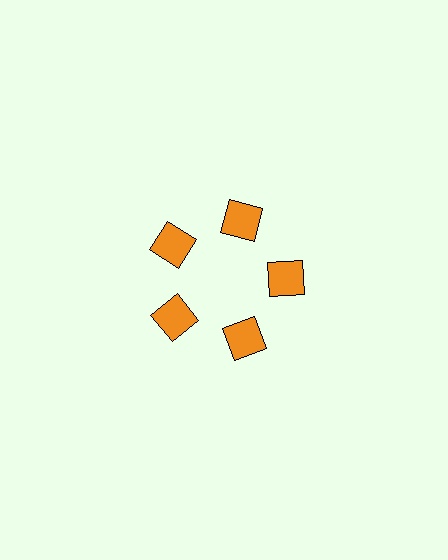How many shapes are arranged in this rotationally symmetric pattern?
There are 5 shapes, arranged in 5 groups of 1.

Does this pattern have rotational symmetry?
Yes, this pattern has 5-fold rotational symmetry. It looks the same after rotating 72 degrees around the center.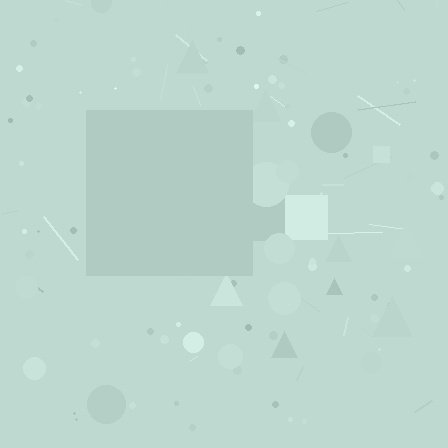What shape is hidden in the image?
A square is hidden in the image.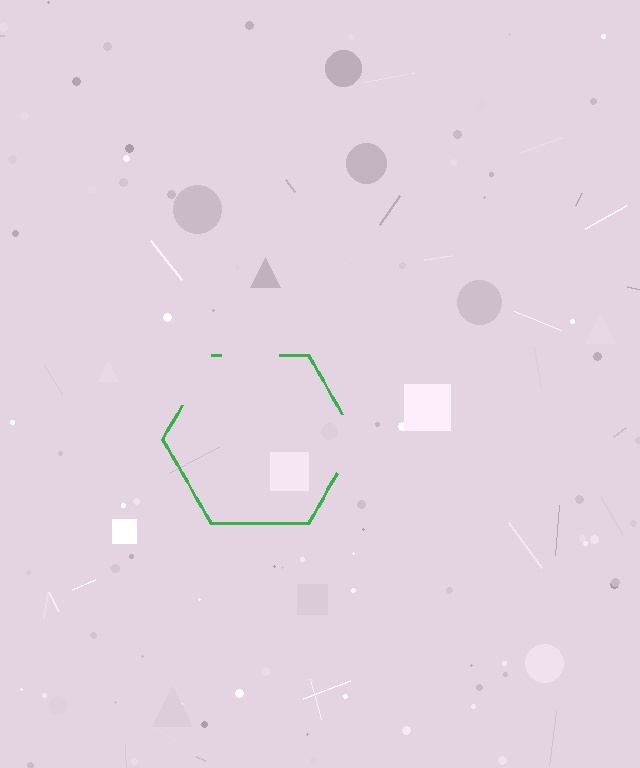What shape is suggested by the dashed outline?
The dashed outline suggests a hexagon.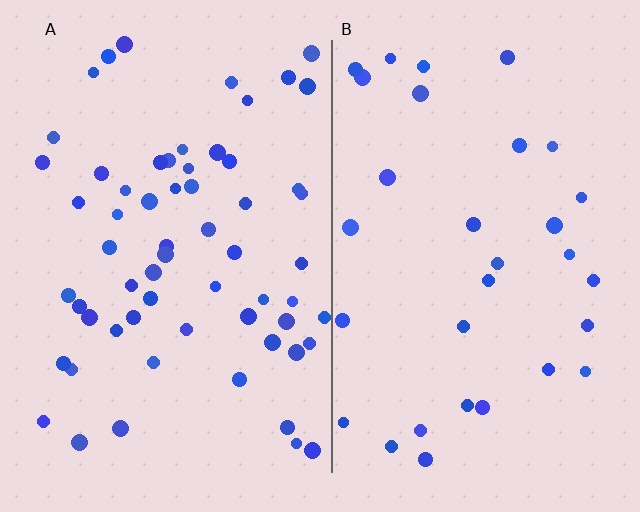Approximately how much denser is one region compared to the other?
Approximately 2.0× — region A over region B.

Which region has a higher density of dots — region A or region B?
A (the left).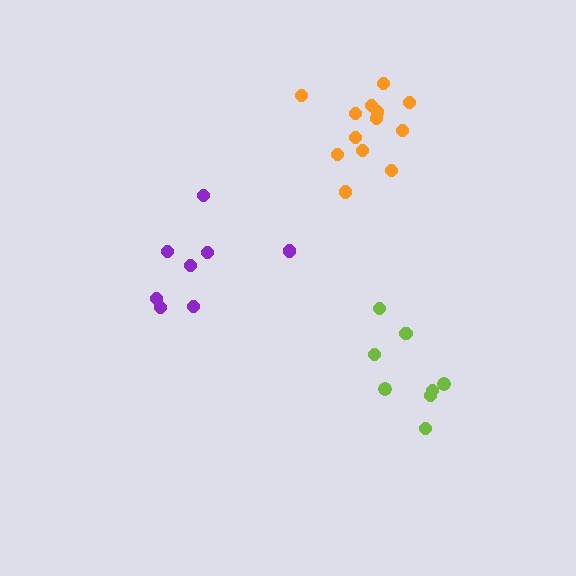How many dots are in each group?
Group 1: 8 dots, Group 2: 13 dots, Group 3: 8 dots (29 total).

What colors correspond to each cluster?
The clusters are colored: purple, orange, lime.